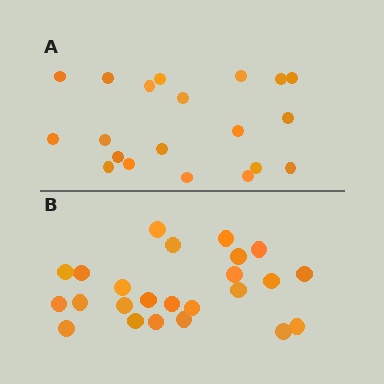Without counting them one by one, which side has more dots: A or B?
Region B (the bottom region) has more dots.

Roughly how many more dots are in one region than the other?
Region B has about 4 more dots than region A.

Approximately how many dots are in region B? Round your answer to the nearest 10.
About 20 dots. (The exact count is 24, which rounds to 20.)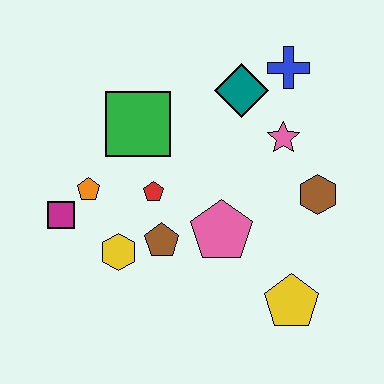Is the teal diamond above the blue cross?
No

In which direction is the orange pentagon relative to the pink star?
The orange pentagon is to the left of the pink star.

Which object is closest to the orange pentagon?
The magenta square is closest to the orange pentagon.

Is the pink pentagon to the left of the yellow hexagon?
No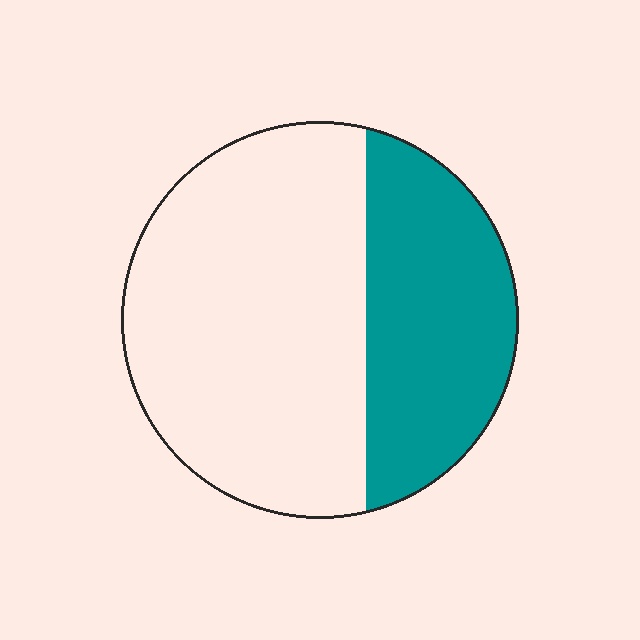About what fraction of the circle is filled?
About one third (1/3).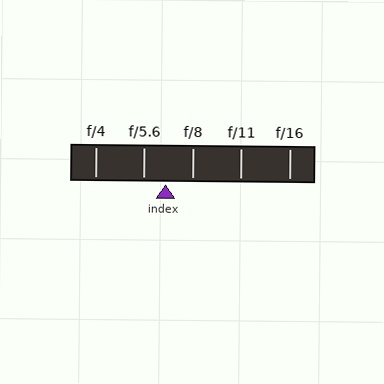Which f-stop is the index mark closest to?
The index mark is closest to f/5.6.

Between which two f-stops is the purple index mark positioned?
The index mark is between f/5.6 and f/8.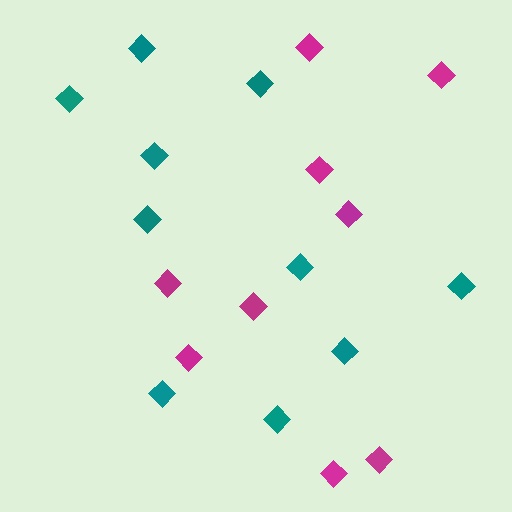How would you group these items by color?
There are 2 groups: one group of teal diamonds (10) and one group of magenta diamonds (9).